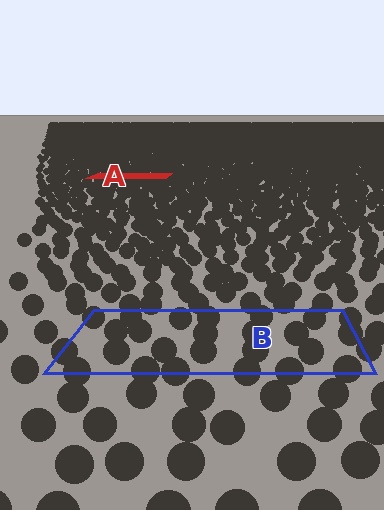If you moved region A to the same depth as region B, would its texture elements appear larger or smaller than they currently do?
They would appear larger. At a closer depth, the same texture elements are projected at a bigger on-screen size.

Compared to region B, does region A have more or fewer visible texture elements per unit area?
Region A has more texture elements per unit area — they are packed more densely because it is farther away.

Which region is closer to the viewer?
Region B is closer. The texture elements there are larger and more spread out.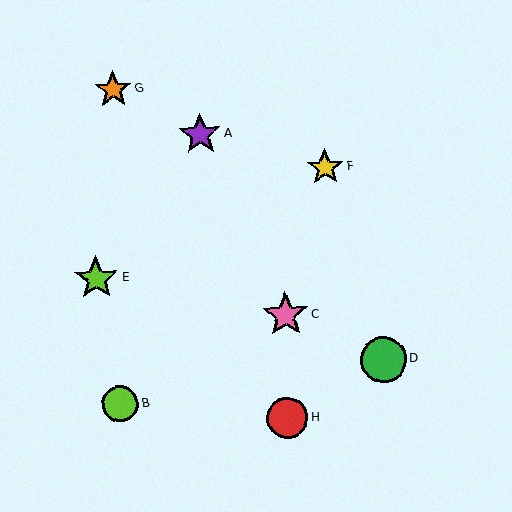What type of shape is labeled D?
Shape D is a green circle.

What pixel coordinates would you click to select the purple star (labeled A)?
Click at (200, 134) to select the purple star A.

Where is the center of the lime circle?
The center of the lime circle is at (120, 404).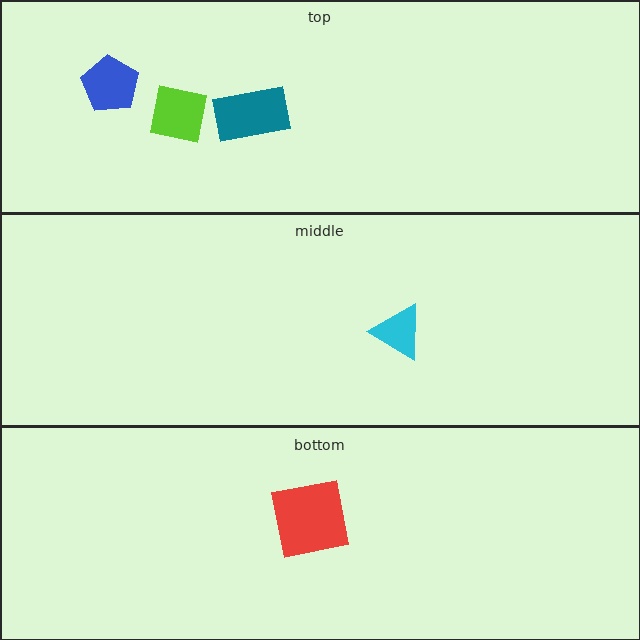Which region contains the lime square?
The top region.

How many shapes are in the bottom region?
1.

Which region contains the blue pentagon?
The top region.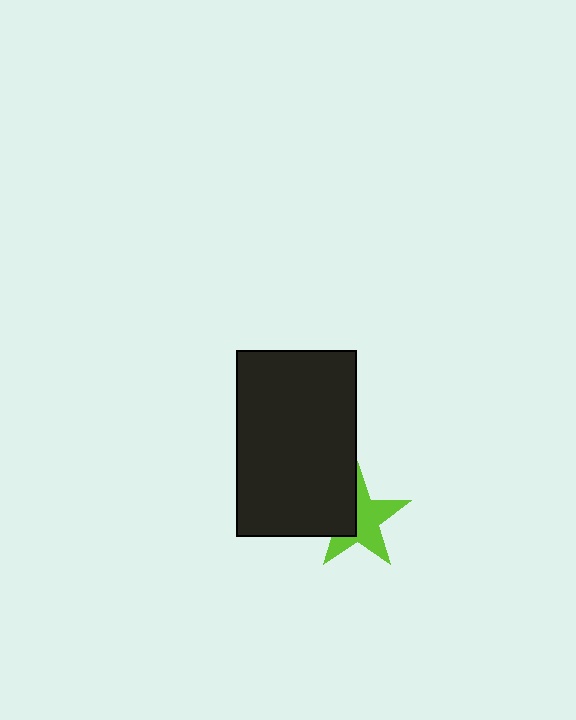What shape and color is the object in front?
The object in front is a black rectangle.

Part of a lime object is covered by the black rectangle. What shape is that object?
It is a star.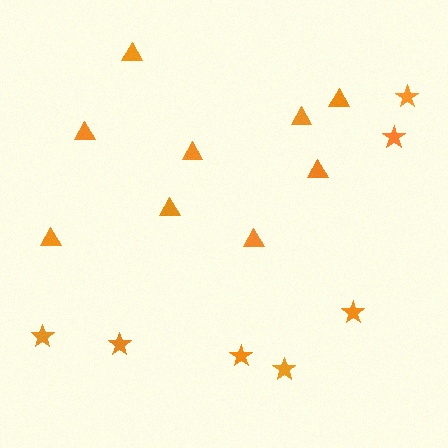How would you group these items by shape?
There are 2 groups: one group of stars (7) and one group of triangles (9).